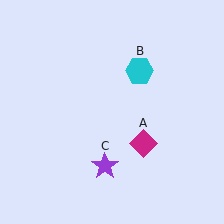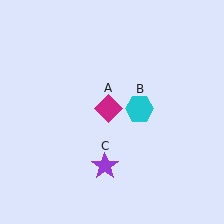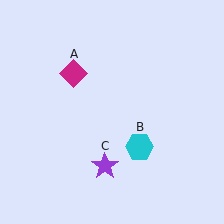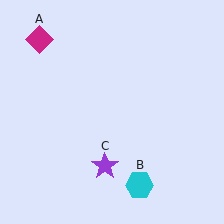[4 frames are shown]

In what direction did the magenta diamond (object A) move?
The magenta diamond (object A) moved up and to the left.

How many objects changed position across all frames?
2 objects changed position: magenta diamond (object A), cyan hexagon (object B).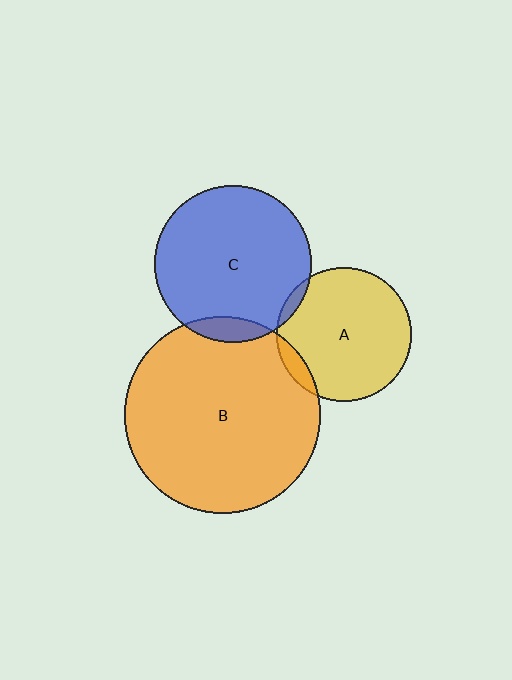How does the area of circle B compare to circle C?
Approximately 1.6 times.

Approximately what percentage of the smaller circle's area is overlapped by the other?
Approximately 10%.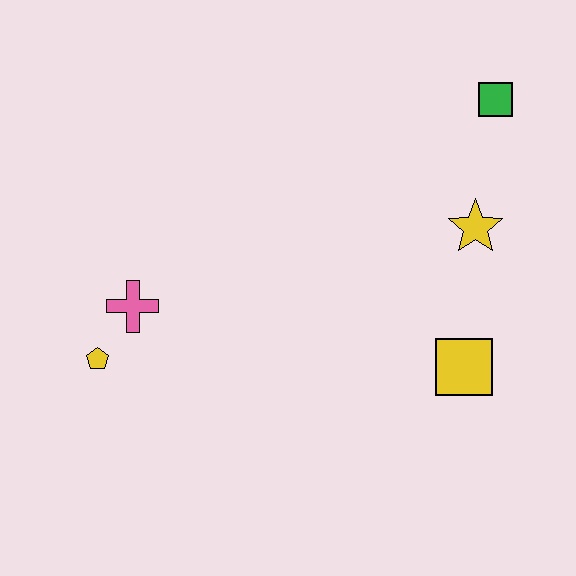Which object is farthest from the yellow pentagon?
The green square is farthest from the yellow pentagon.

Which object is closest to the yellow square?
The yellow star is closest to the yellow square.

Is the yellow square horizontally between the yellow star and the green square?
No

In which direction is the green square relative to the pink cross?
The green square is to the right of the pink cross.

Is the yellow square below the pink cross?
Yes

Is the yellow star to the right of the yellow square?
Yes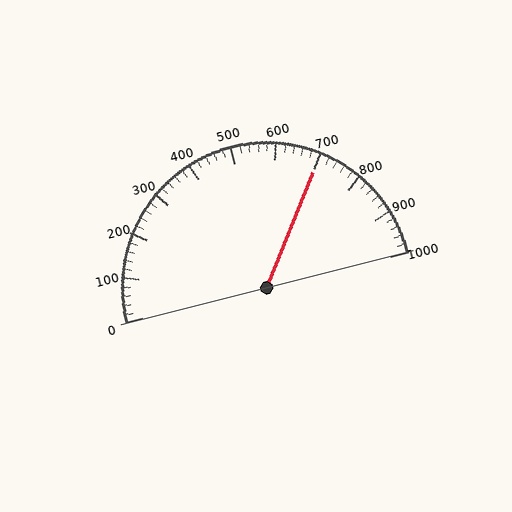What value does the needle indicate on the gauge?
The needle indicates approximately 700.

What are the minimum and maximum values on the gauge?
The gauge ranges from 0 to 1000.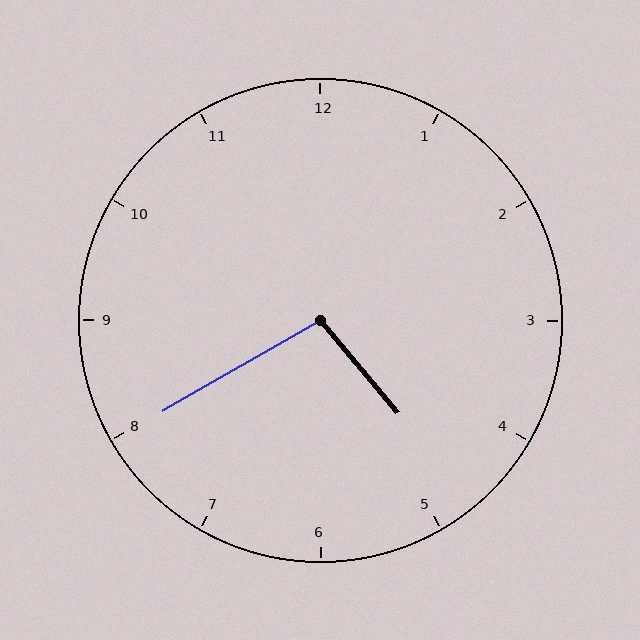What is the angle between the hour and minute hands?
Approximately 100 degrees.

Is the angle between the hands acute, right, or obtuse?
It is obtuse.